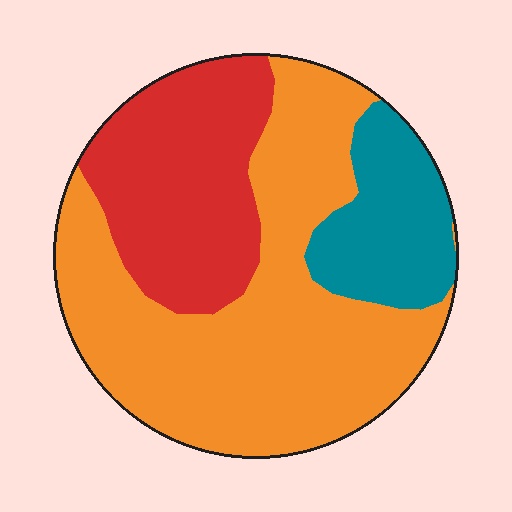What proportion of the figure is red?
Red takes up about one quarter (1/4) of the figure.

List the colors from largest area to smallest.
From largest to smallest: orange, red, teal.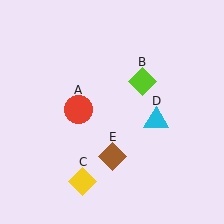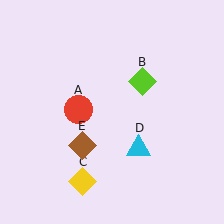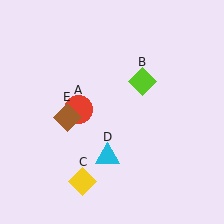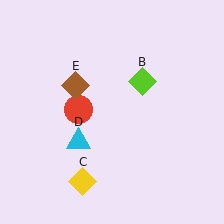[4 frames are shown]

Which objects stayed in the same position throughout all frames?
Red circle (object A) and lime diamond (object B) and yellow diamond (object C) remained stationary.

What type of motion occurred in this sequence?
The cyan triangle (object D), brown diamond (object E) rotated clockwise around the center of the scene.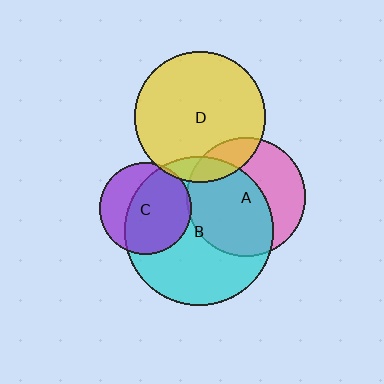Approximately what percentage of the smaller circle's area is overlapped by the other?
Approximately 5%.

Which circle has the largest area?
Circle B (cyan).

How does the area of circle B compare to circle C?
Approximately 2.6 times.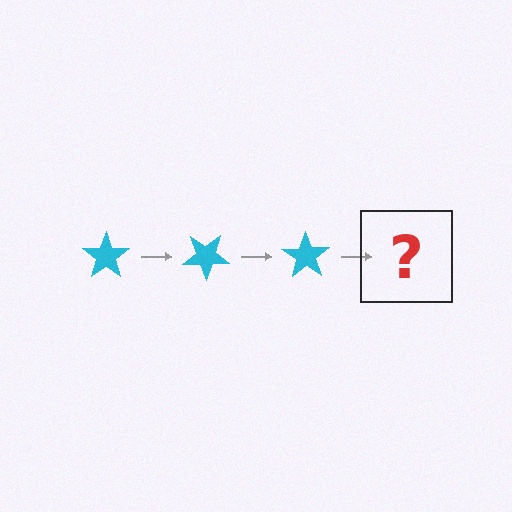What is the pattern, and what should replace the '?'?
The pattern is that the star rotates 35 degrees each step. The '?' should be a cyan star rotated 105 degrees.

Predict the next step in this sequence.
The next step is a cyan star rotated 105 degrees.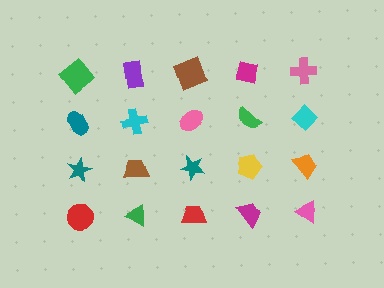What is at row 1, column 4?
A magenta square.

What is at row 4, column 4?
A magenta trapezoid.